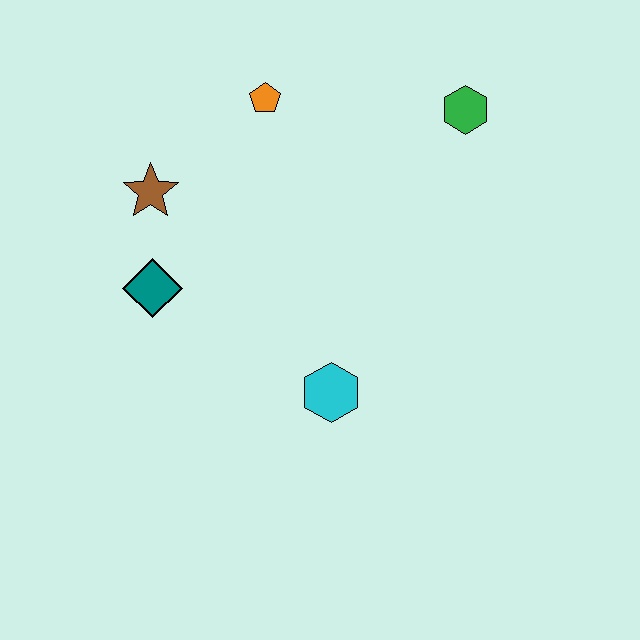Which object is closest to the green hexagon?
The orange pentagon is closest to the green hexagon.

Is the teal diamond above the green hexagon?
No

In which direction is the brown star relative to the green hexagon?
The brown star is to the left of the green hexagon.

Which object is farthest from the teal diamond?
The green hexagon is farthest from the teal diamond.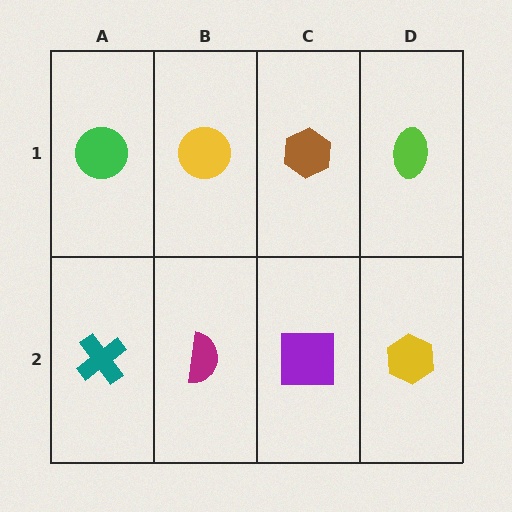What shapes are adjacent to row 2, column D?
A lime ellipse (row 1, column D), a purple square (row 2, column C).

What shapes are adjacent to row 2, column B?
A yellow circle (row 1, column B), a teal cross (row 2, column A), a purple square (row 2, column C).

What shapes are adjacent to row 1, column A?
A teal cross (row 2, column A), a yellow circle (row 1, column B).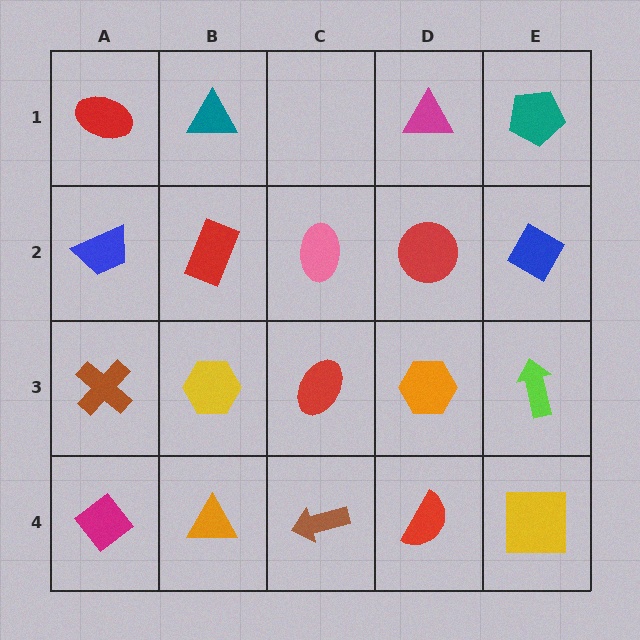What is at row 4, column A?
A magenta diamond.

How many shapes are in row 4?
5 shapes.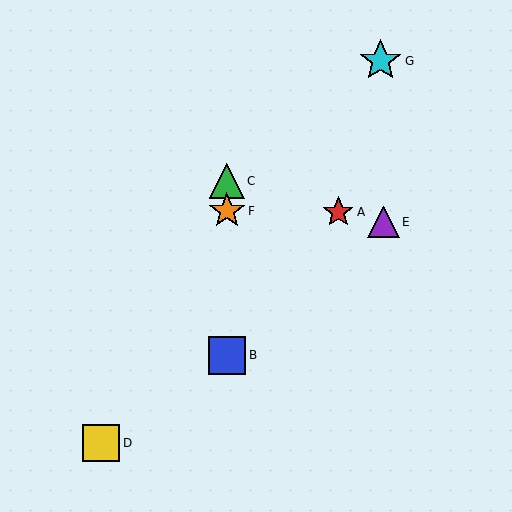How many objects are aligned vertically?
3 objects (B, C, F) are aligned vertically.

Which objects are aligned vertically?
Objects B, C, F are aligned vertically.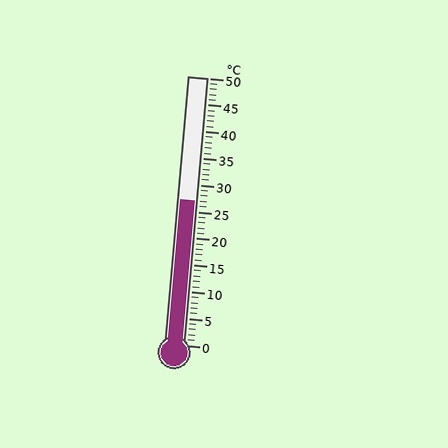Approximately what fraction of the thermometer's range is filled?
The thermometer is filled to approximately 55% of its range.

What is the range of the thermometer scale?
The thermometer scale ranges from 0°C to 50°C.